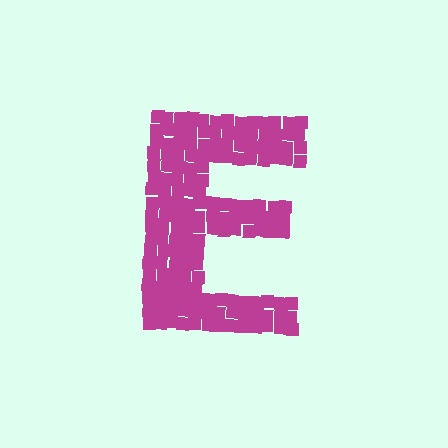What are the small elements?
The small elements are squares.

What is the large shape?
The large shape is the letter E.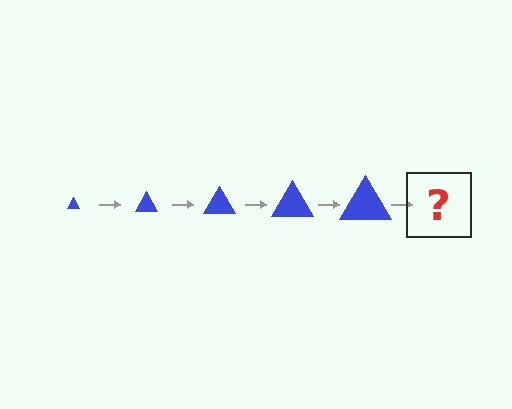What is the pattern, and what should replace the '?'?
The pattern is that the triangle gets progressively larger each step. The '?' should be a blue triangle, larger than the previous one.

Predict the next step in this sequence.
The next step is a blue triangle, larger than the previous one.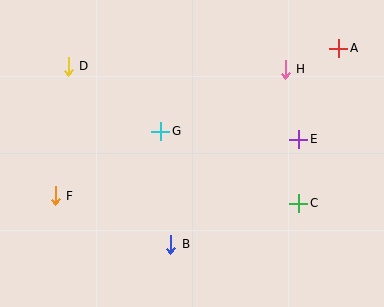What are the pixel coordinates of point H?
Point H is at (285, 69).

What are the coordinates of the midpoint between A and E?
The midpoint between A and E is at (319, 94).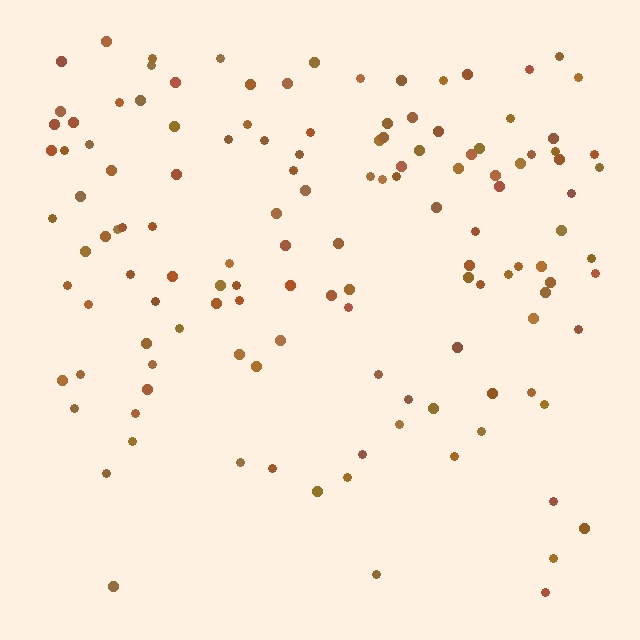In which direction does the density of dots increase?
From bottom to top, with the top side densest.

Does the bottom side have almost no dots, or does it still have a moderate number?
Still a moderate number, just noticeably fewer than the top.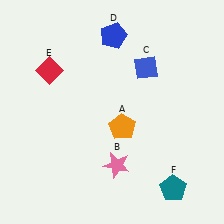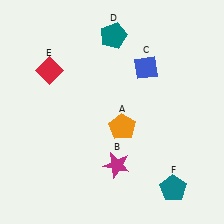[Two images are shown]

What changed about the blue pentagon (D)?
In Image 1, D is blue. In Image 2, it changed to teal.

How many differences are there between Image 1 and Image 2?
There are 2 differences between the two images.